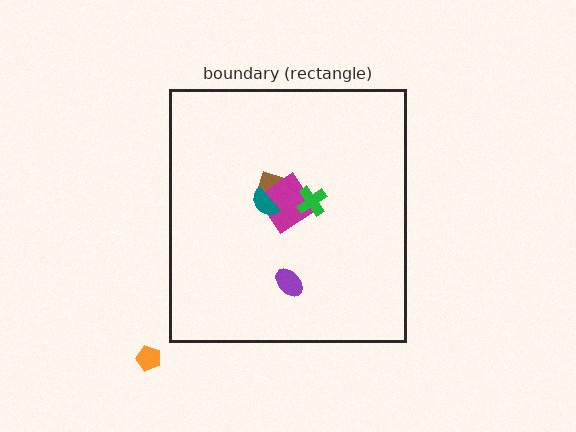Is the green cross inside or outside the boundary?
Inside.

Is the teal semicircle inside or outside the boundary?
Inside.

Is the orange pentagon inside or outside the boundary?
Outside.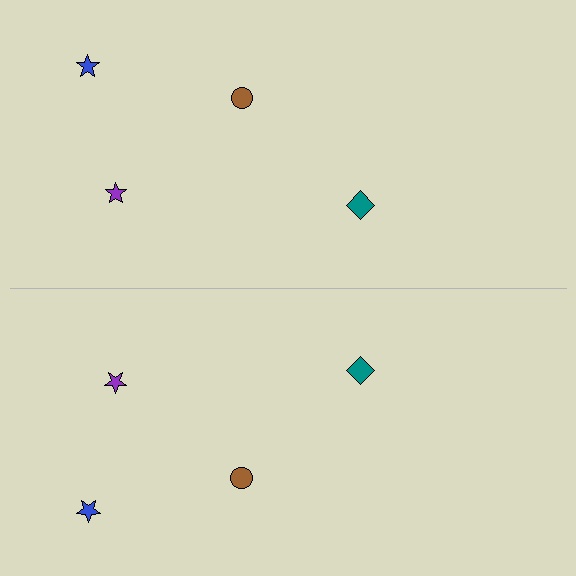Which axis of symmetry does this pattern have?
The pattern has a horizontal axis of symmetry running through the center of the image.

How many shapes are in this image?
There are 8 shapes in this image.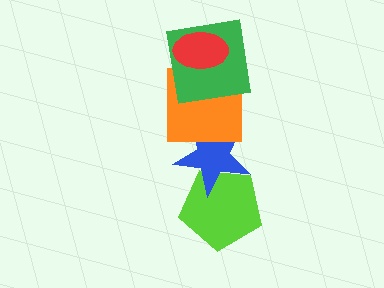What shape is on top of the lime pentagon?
The blue star is on top of the lime pentagon.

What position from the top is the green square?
The green square is 2nd from the top.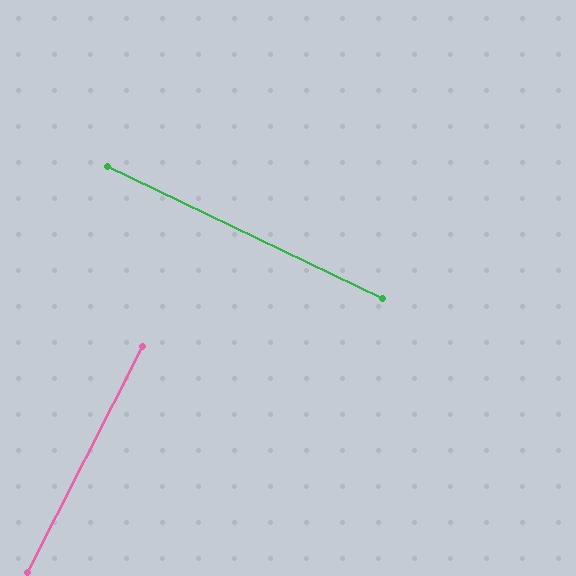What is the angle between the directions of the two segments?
Approximately 89 degrees.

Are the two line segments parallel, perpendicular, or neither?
Perpendicular — they meet at approximately 89°.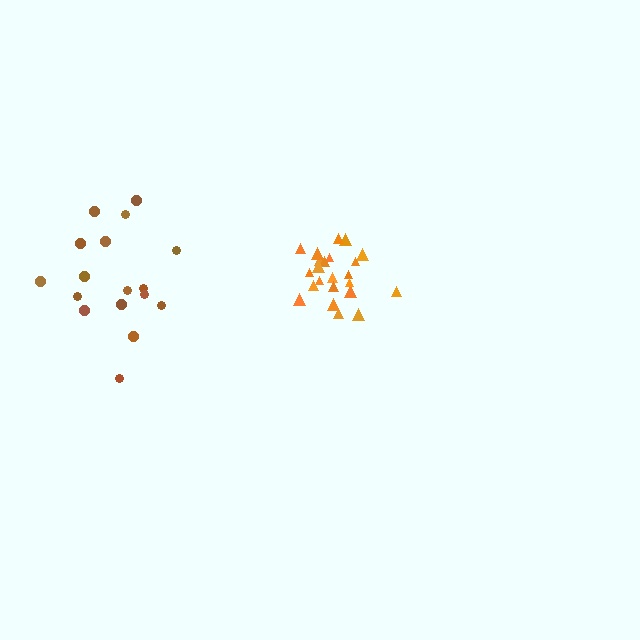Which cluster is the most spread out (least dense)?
Brown.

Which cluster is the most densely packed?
Orange.